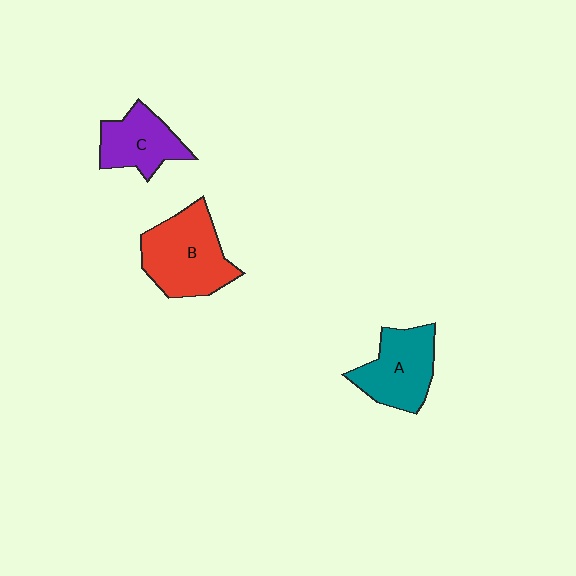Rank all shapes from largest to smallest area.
From largest to smallest: B (red), A (teal), C (purple).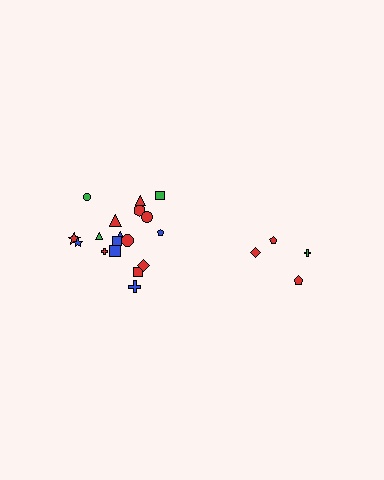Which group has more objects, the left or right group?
The left group.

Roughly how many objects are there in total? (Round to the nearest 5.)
Roughly 20 objects in total.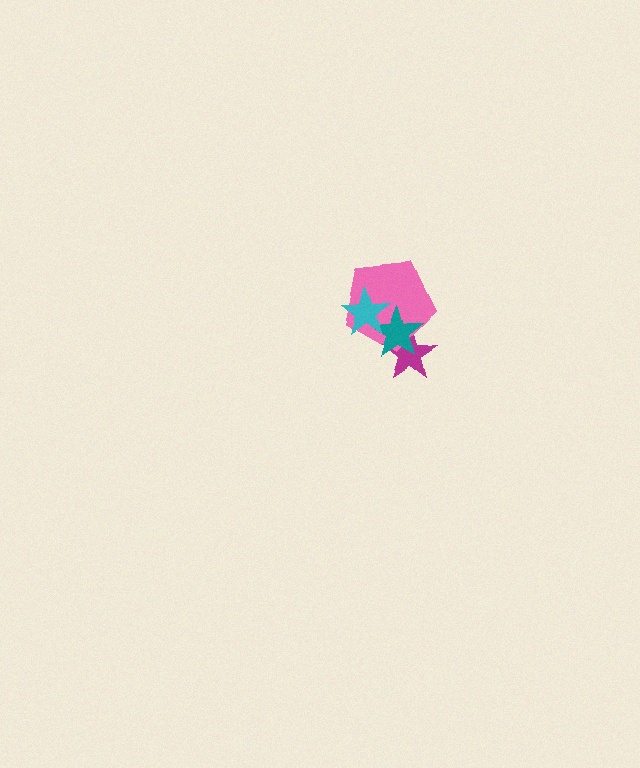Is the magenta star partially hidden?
Yes, it is partially covered by another shape.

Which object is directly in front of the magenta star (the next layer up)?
The pink pentagon is directly in front of the magenta star.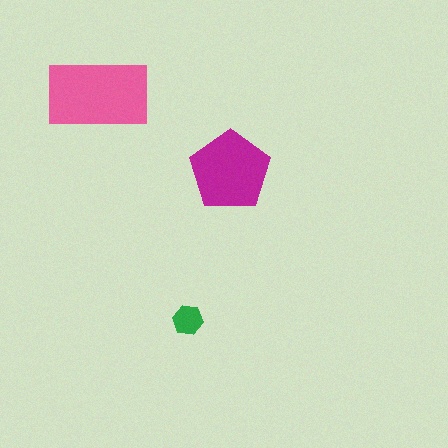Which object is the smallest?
The green hexagon.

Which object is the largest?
The pink rectangle.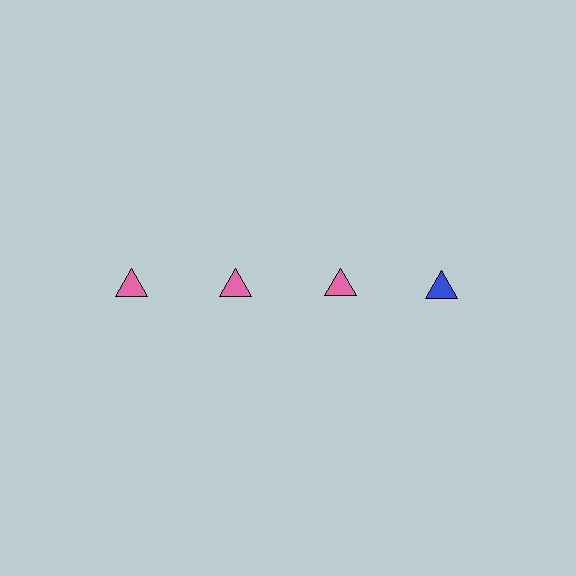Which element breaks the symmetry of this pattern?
The blue triangle in the top row, second from right column breaks the symmetry. All other shapes are pink triangles.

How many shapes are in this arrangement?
There are 4 shapes arranged in a grid pattern.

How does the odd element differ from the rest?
It has a different color: blue instead of pink.